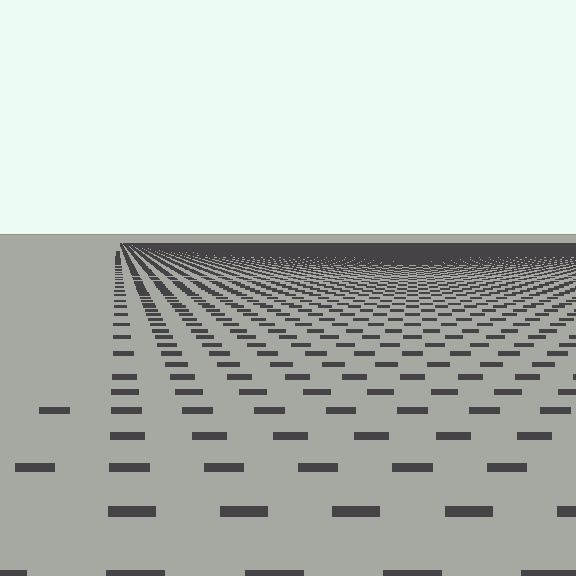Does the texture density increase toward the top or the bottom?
Density increases toward the top.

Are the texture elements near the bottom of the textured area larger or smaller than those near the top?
Larger. Near the bottom, elements are closer to the viewer and appear at a bigger on-screen size.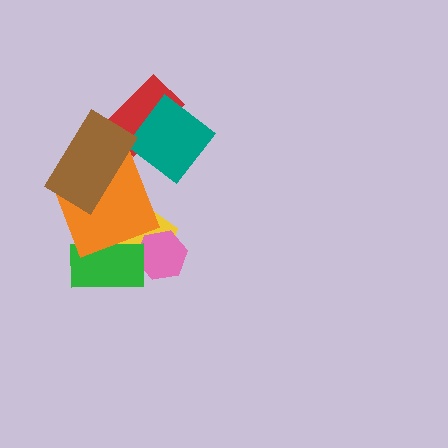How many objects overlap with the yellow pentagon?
3 objects overlap with the yellow pentagon.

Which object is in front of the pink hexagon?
The green rectangle is in front of the pink hexagon.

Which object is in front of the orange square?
The brown rectangle is in front of the orange square.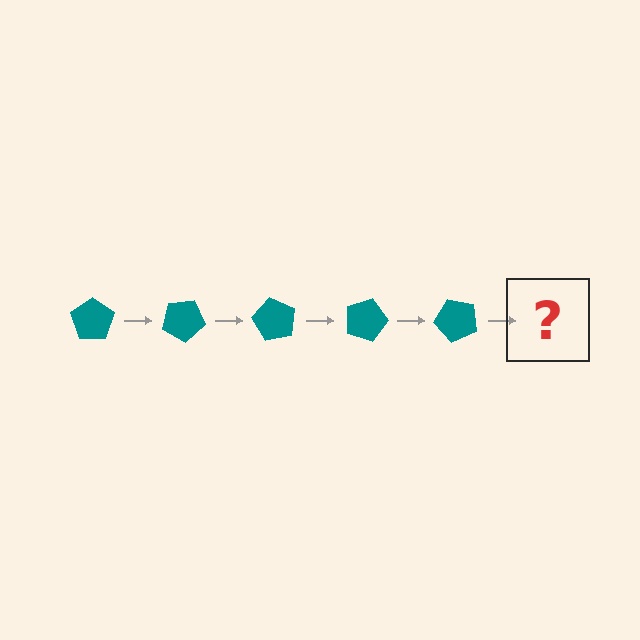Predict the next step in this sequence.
The next step is a teal pentagon rotated 150 degrees.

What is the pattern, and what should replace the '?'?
The pattern is that the pentagon rotates 30 degrees each step. The '?' should be a teal pentagon rotated 150 degrees.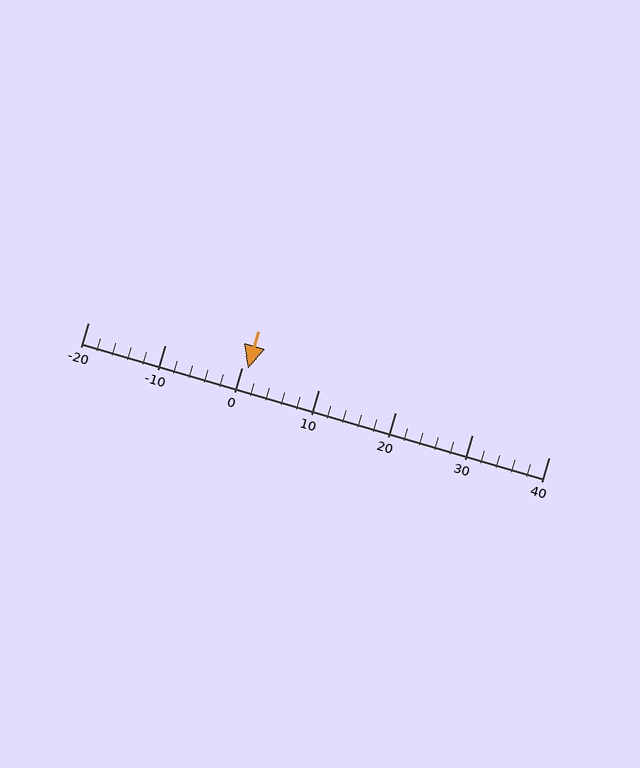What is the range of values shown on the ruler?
The ruler shows values from -20 to 40.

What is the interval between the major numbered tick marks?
The major tick marks are spaced 10 units apart.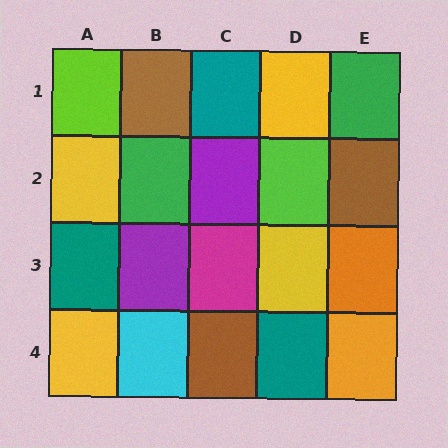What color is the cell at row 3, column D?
Yellow.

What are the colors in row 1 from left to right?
Lime, brown, teal, yellow, green.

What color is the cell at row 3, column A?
Teal.